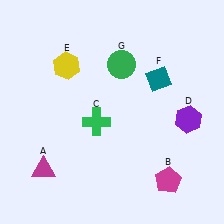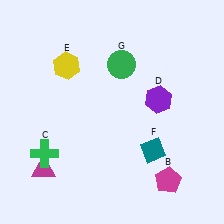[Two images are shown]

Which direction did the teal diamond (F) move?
The teal diamond (F) moved down.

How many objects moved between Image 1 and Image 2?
3 objects moved between the two images.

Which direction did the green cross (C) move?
The green cross (C) moved left.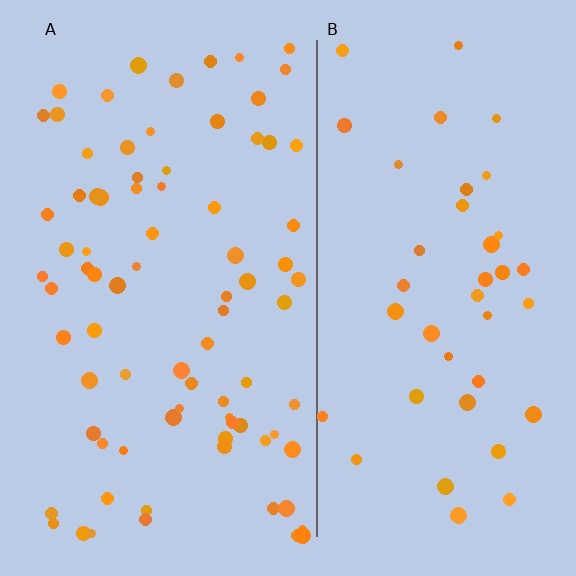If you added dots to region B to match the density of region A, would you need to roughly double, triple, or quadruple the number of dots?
Approximately double.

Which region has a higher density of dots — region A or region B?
A (the left).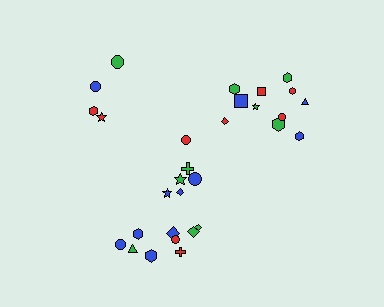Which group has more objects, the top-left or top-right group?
The top-right group.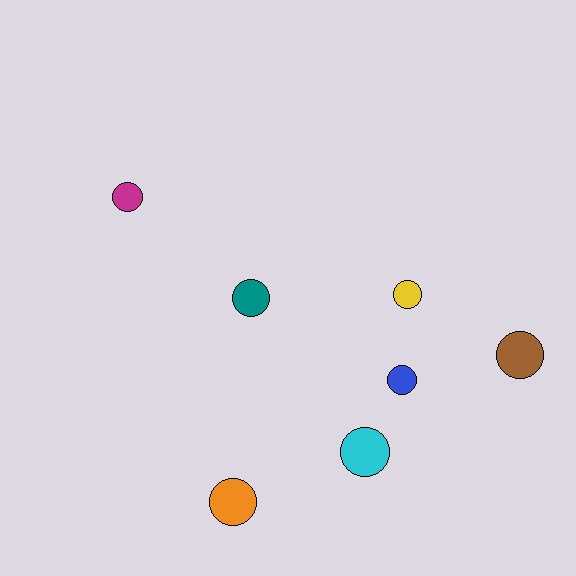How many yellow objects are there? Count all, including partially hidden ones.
There is 1 yellow object.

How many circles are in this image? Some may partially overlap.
There are 7 circles.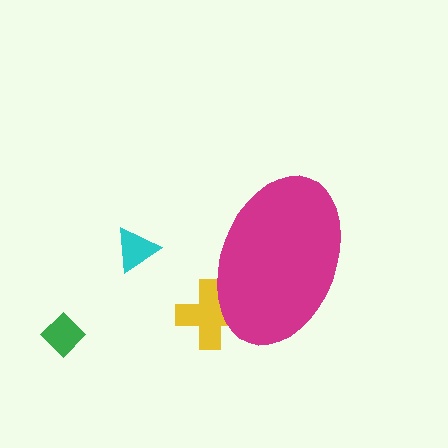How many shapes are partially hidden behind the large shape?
1 shape is partially hidden.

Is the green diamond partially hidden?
No, the green diamond is fully visible.